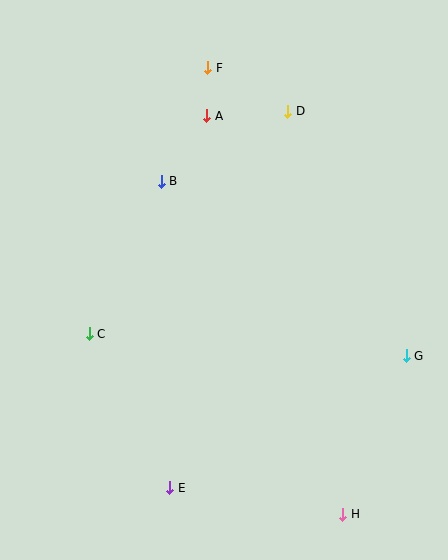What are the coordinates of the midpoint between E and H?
The midpoint between E and H is at (256, 501).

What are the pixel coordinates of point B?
Point B is at (161, 181).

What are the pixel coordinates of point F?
Point F is at (208, 68).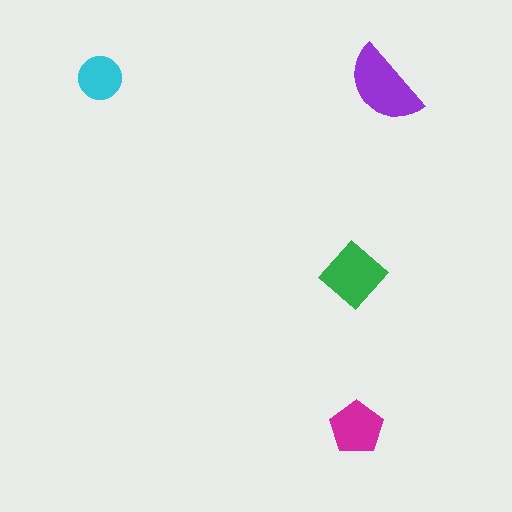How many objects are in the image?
There are 4 objects in the image.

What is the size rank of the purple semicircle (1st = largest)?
1st.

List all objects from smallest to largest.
The cyan circle, the magenta pentagon, the green diamond, the purple semicircle.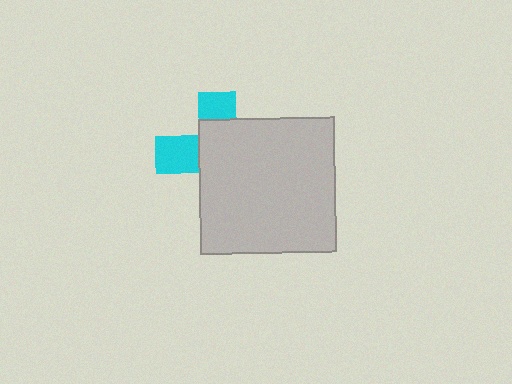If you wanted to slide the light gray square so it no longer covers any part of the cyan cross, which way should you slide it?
Slide it toward the lower-right — that is the most direct way to separate the two shapes.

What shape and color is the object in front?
The object in front is a light gray square.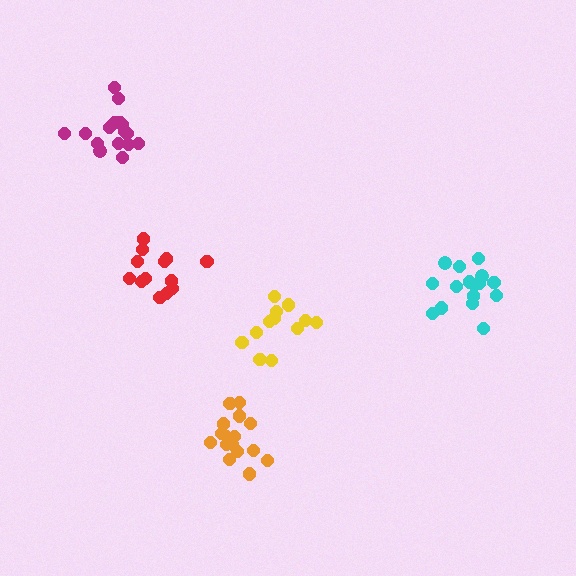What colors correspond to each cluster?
The clusters are colored: orange, magenta, cyan, red, yellow.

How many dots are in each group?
Group 1: 16 dots, Group 2: 16 dots, Group 3: 16 dots, Group 4: 13 dots, Group 5: 12 dots (73 total).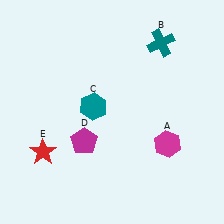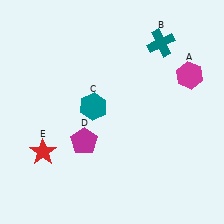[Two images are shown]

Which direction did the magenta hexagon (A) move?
The magenta hexagon (A) moved up.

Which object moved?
The magenta hexagon (A) moved up.